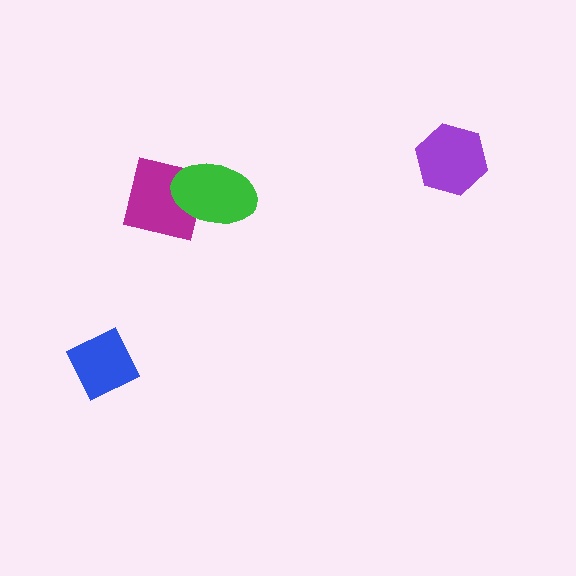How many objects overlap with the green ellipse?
1 object overlaps with the green ellipse.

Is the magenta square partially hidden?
Yes, it is partially covered by another shape.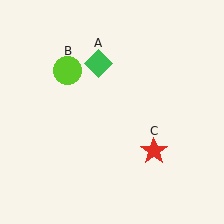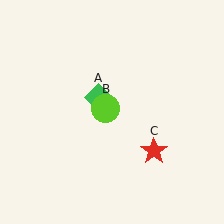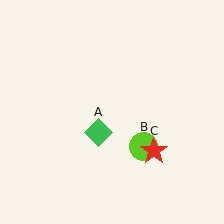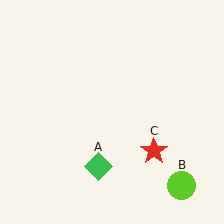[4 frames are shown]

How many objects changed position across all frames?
2 objects changed position: green diamond (object A), lime circle (object B).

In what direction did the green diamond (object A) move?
The green diamond (object A) moved down.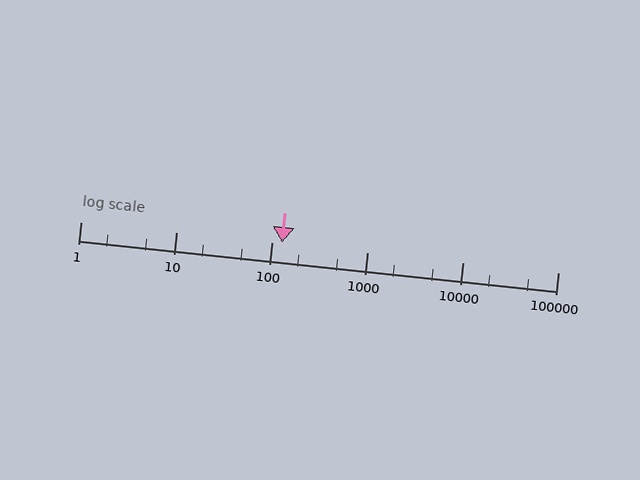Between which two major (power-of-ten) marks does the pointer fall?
The pointer is between 100 and 1000.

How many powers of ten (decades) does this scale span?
The scale spans 5 decades, from 1 to 100000.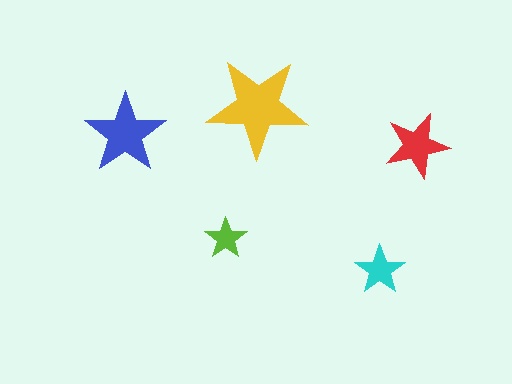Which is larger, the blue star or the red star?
The blue one.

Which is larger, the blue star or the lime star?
The blue one.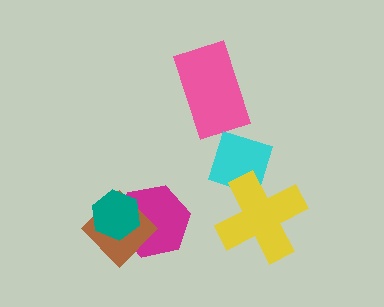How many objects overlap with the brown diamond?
2 objects overlap with the brown diamond.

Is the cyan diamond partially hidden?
Yes, it is partially covered by another shape.